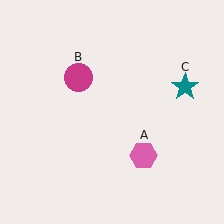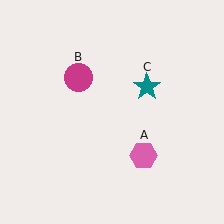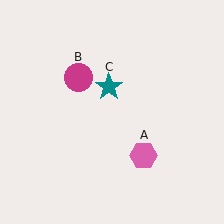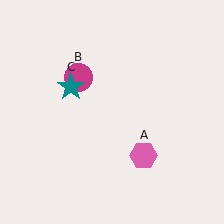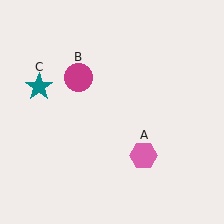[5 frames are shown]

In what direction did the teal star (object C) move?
The teal star (object C) moved left.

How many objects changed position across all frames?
1 object changed position: teal star (object C).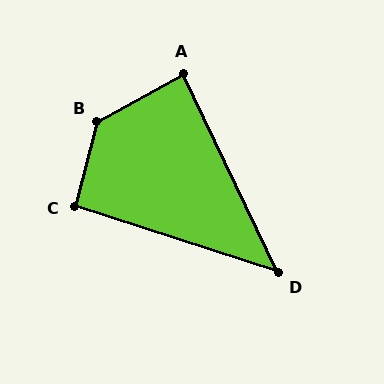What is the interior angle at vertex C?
Approximately 93 degrees (approximately right).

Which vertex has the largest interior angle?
B, at approximately 134 degrees.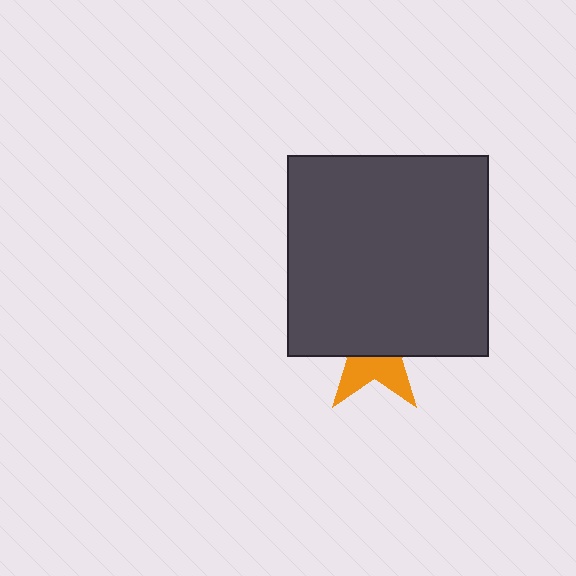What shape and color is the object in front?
The object in front is a dark gray square.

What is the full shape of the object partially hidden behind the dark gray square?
The partially hidden object is an orange star.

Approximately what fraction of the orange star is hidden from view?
Roughly 63% of the orange star is hidden behind the dark gray square.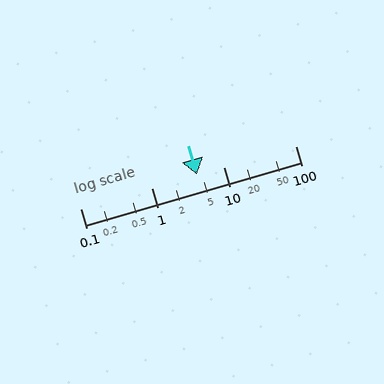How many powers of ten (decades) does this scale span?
The scale spans 3 decades, from 0.1 to 100.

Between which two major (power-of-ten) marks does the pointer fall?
The pointer is between 1 and 10.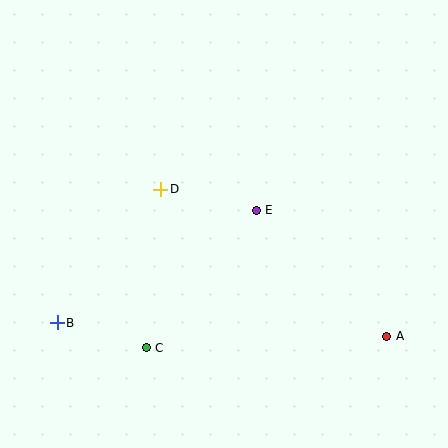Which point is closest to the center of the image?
Point E at (256, 210) is closest to the center.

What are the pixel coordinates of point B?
Point B is at (57, 323).